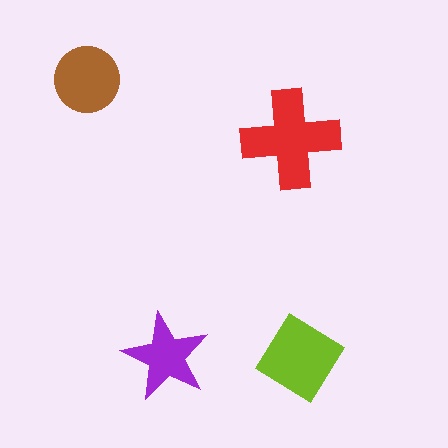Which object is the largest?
The red cross.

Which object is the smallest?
The purple star.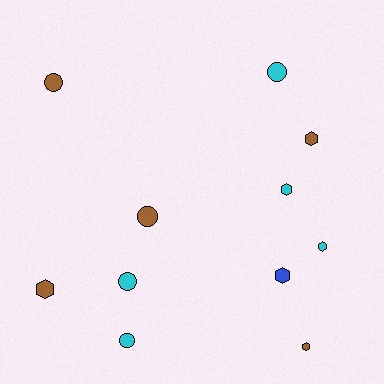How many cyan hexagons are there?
There are 2 cyan hexagons.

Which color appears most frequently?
Cyan, with 5 objects.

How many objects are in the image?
There are 11 objects.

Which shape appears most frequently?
Hexagon, with 6 objects.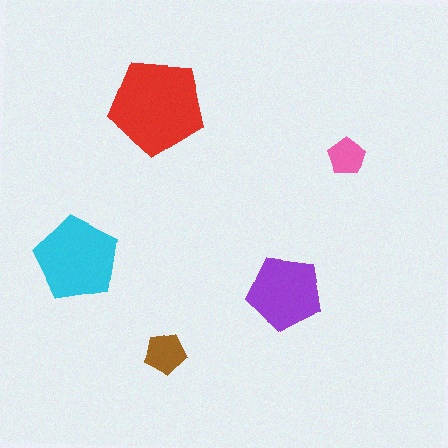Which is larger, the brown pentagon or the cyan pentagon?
The cyan one.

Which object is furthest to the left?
The cyan pentagon is leftmost.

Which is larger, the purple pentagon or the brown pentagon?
The purple one.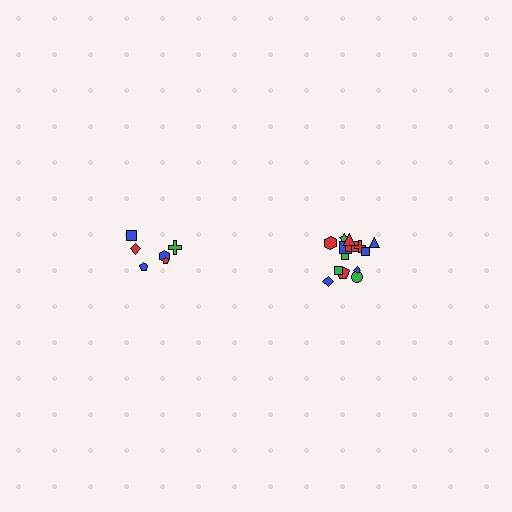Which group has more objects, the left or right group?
The right group.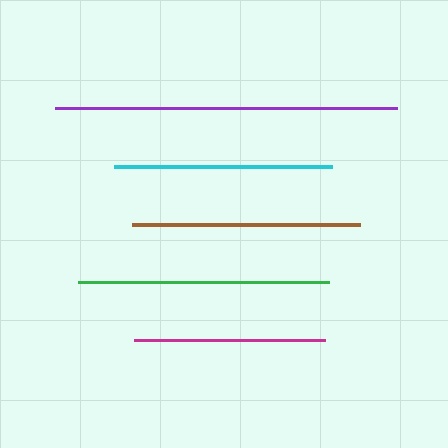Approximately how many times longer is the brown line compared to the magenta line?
The brown line is approximately 1.2 times the length of the magenta line.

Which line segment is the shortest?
The magenta line is the shortest at approximately 191 pixels.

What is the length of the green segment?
The green segment is approximately 250 pixels long.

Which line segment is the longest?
The purple line is the longest at approximately 342 pixels.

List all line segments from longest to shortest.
From longest to shortest: purple, green, brown, cyan, magenta.